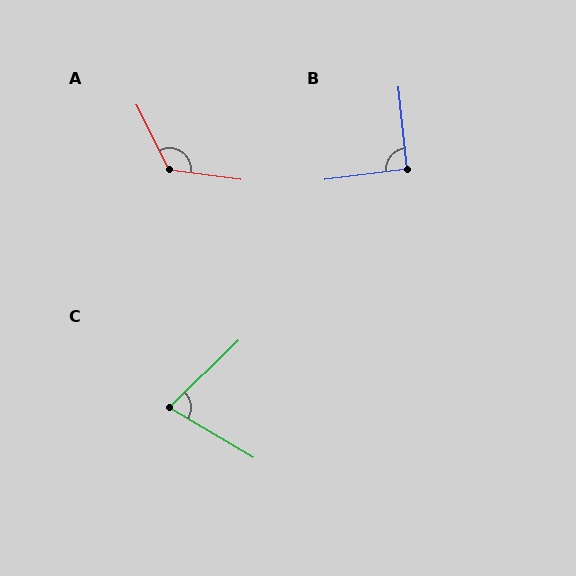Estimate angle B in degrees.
Approximately 91 degrees.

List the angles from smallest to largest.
C (75°), B (91°), A (125°).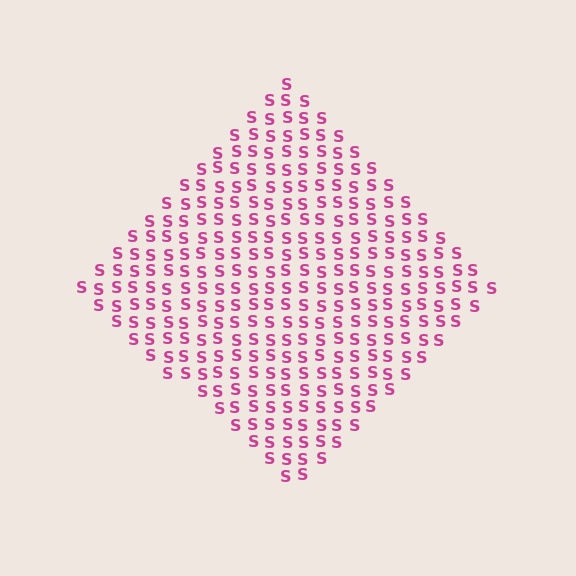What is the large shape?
The large shape is a diamond.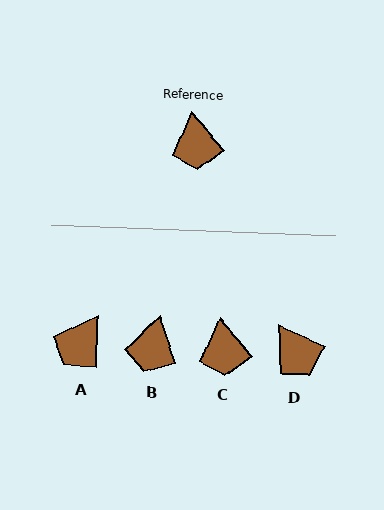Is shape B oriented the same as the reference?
No, it is off by about 22 degrees.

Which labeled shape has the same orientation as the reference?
C.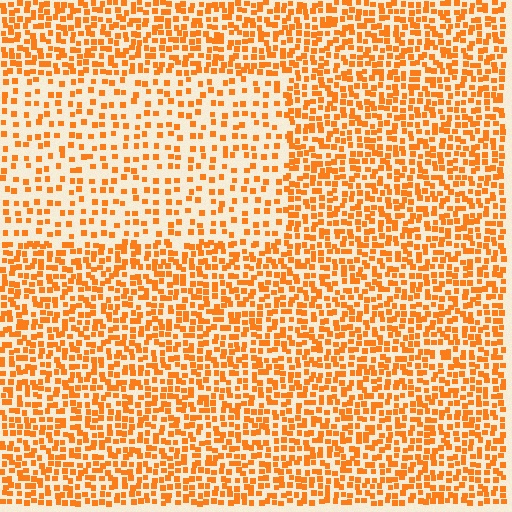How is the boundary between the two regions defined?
The boundary is defined by a change in element density (approximately 2.1x ratio). All elements are the same color, size, and shape.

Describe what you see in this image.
The image contains small orange elements arranged at two different densities. A rectangle-shaped region is visible where the elements are less densely packed than the surrounding area.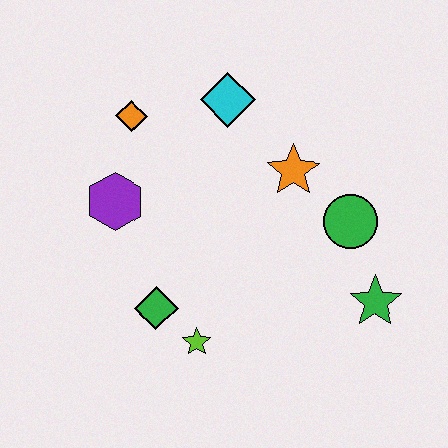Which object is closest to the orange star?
The green circle is closest to the orange star.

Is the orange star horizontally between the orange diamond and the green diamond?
No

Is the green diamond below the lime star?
No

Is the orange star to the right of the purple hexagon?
Yes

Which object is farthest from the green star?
The orange diamond is farthest from the green star.